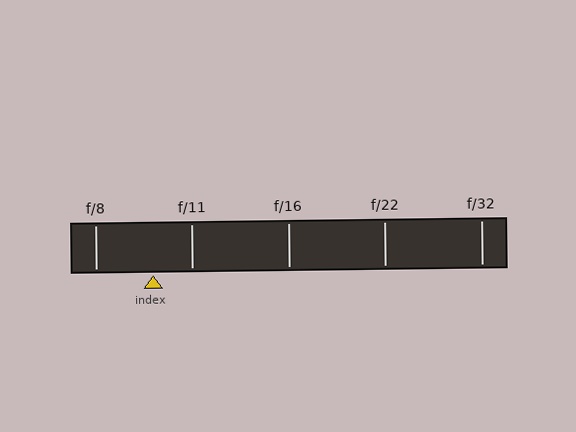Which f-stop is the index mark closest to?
The index mark is closest to f/11.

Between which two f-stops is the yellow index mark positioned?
The index mark is between f/8 and f/11.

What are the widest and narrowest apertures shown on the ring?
The widest aperture shown is f/8 and the narrowest is f/32.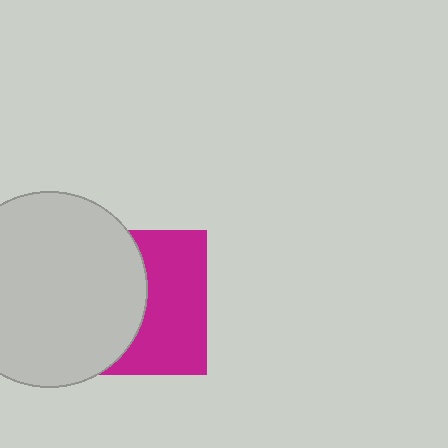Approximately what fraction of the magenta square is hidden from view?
Roughly 51% of the magenta square is hidden behind the light gray circle.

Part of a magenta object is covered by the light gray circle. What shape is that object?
It is a square.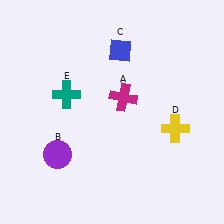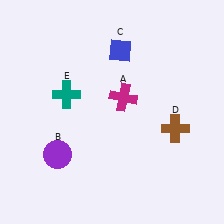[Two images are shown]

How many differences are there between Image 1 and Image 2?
There is 1 difference between the two images.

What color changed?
The cross (D) changed from yellow in Image 1 to brown in Image 2.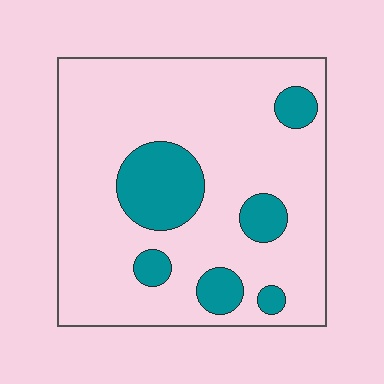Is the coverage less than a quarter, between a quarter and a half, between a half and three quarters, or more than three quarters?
Less than a quarter.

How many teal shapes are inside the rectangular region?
6.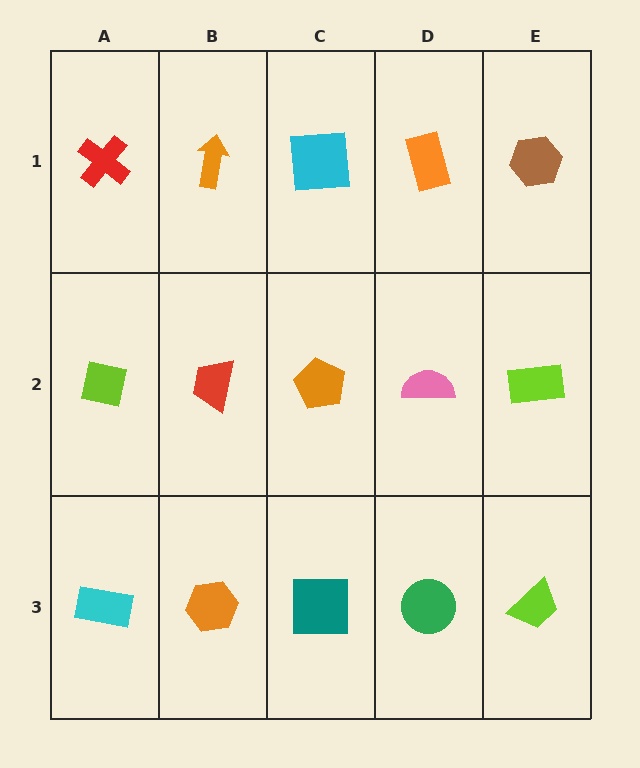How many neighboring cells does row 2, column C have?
4.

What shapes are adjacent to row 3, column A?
A lime square (row 2, column A), an orange hexagon (row 3, column B).